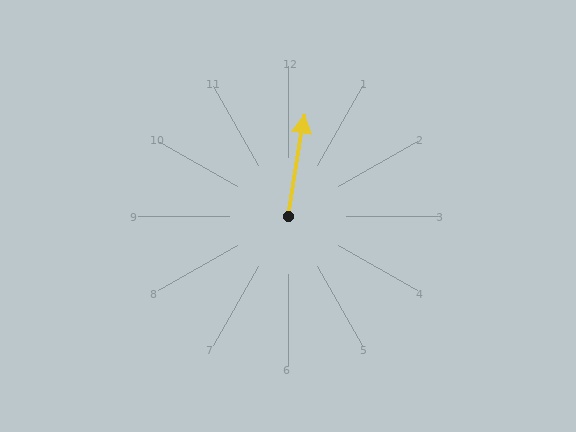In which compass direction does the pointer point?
North.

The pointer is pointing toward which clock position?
Roughly 12 o'clock.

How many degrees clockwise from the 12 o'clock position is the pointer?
Approximately 9 degrees.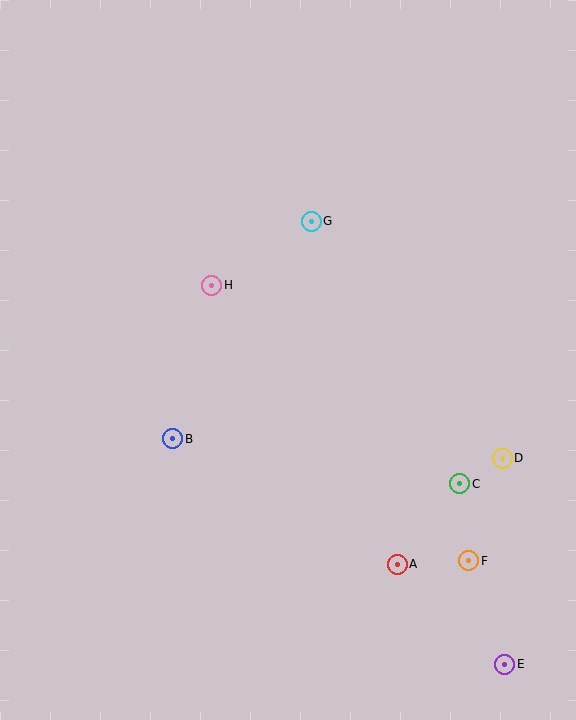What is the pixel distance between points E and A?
The distance between E and A is 147 pixels.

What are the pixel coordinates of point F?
Point F is at (469, 561).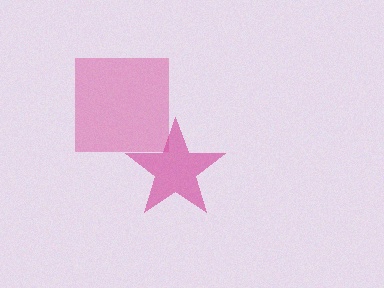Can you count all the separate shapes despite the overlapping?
Yes, there are 2 separate shapes.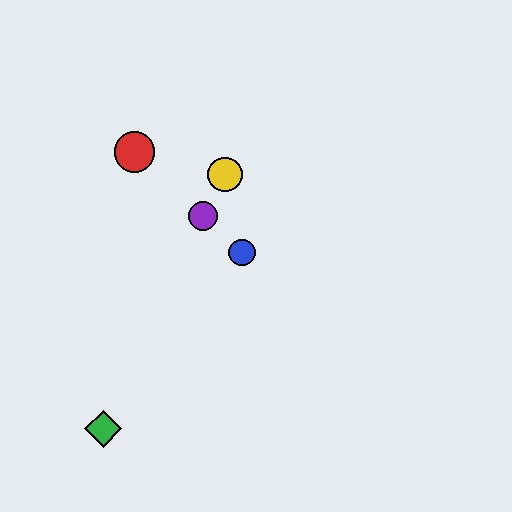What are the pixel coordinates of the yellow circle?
The yellow circle is at (225, 175).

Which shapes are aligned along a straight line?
The red circle, the blue circle, the purple circle are aligned along a straight line.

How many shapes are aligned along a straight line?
3 shapes (the red circle, the blue circle, the purple circle) are aligned along a straight line.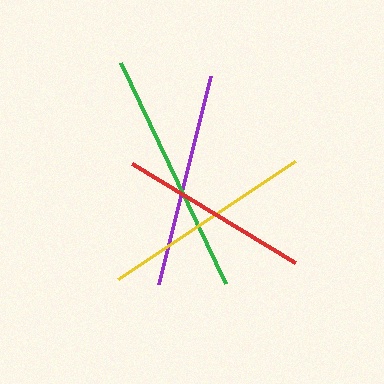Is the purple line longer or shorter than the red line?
The purple line is longer than the red line.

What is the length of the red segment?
The red segment is approximately 191 pixels long.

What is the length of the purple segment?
The purple segment is approximately 214 pixels long.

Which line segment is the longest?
The green line is the longest at approximately 245 pixels.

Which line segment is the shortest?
The red line is the shortest at approximately 191 pixels.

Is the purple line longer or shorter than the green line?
The green line is longer than the purple line.